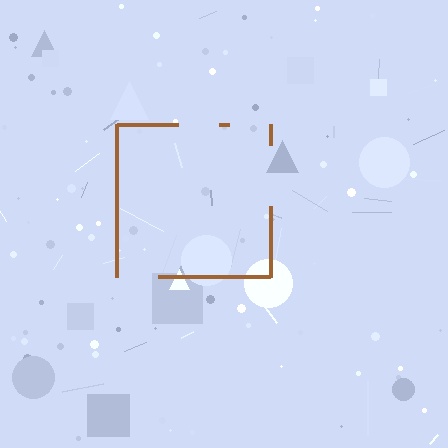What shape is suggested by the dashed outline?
The dashed outline suggests a square.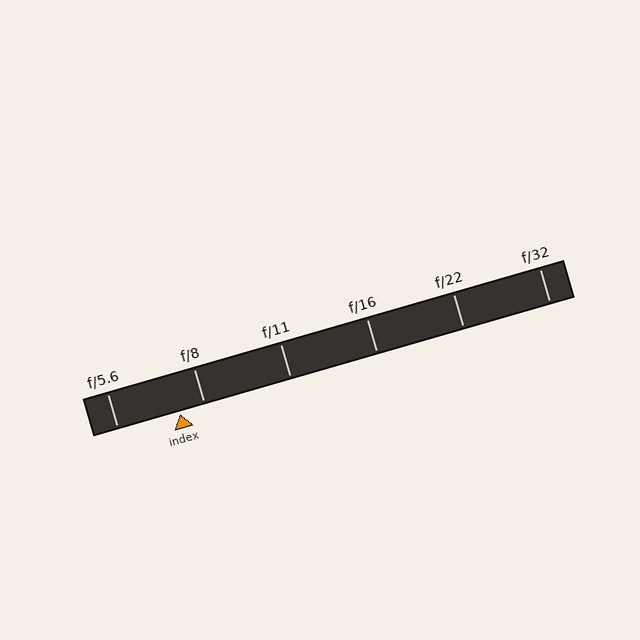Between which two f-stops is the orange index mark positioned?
The index mark is between f/5.6 and f/8.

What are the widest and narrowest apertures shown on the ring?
The widest aperture shown is f/5.6 and the narrowest is f/32.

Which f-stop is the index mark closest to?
The index mark is closest to f/8.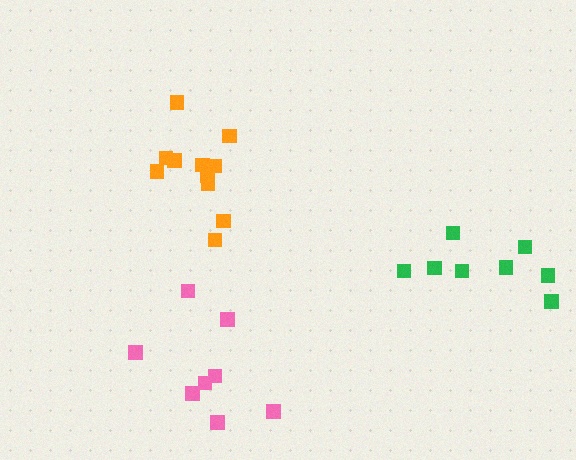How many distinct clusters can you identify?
There are 3 distinct clusters.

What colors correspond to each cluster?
The clusters are colored: orange, pink, green.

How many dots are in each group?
Group 1: 11 dots, Group 2: 8 dots, Group 3: 8 dots (27 total).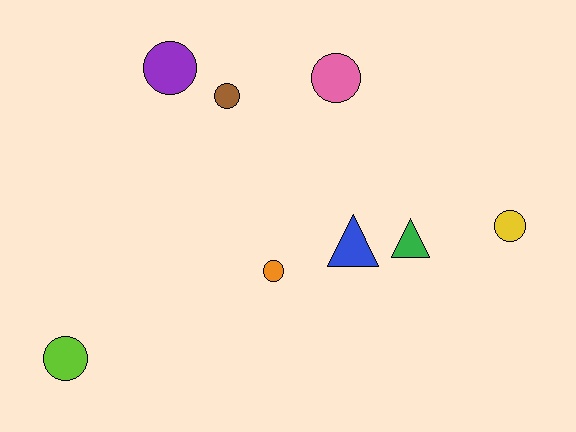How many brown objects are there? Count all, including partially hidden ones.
There is 1 brown object.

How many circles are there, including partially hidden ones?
There are 6 circles.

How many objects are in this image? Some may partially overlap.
There are 8 objects.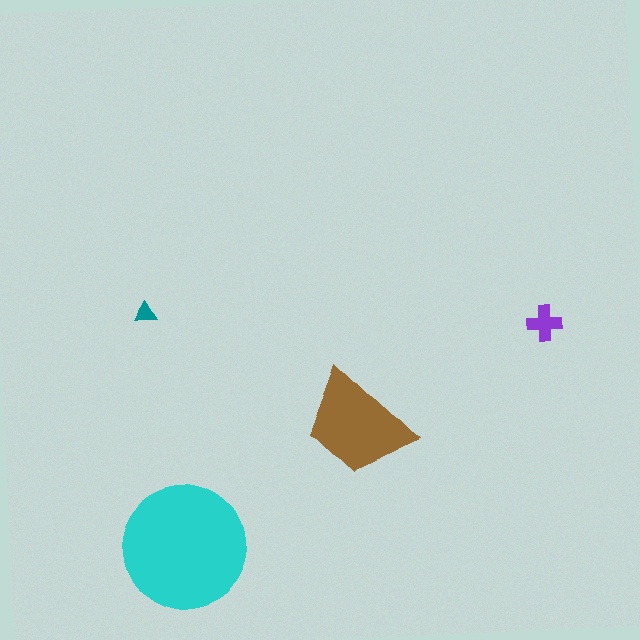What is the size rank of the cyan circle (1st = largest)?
1st.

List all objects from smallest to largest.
The teal triangle, the purple cross, the brown trapezoid, the cyan circle.